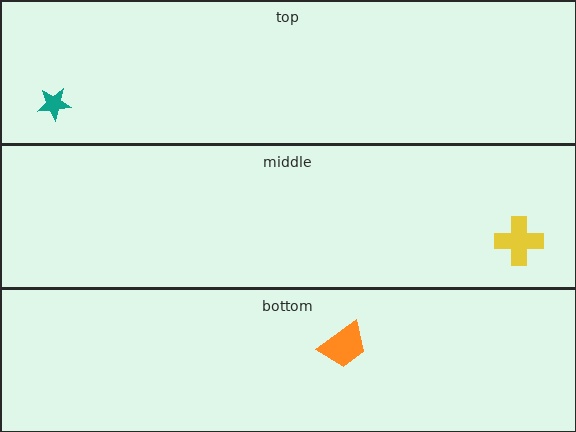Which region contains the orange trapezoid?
The bottom region.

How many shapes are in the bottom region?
1.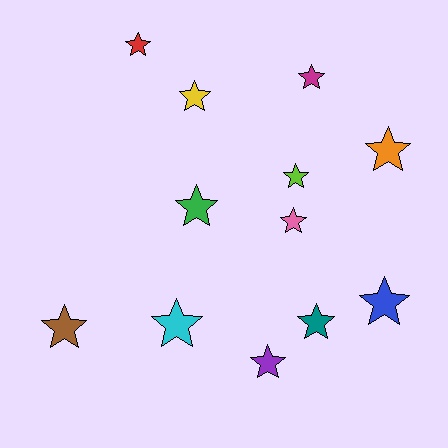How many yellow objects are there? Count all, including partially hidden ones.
There is 1 yellow object.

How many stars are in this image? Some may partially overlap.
There are 12 stars.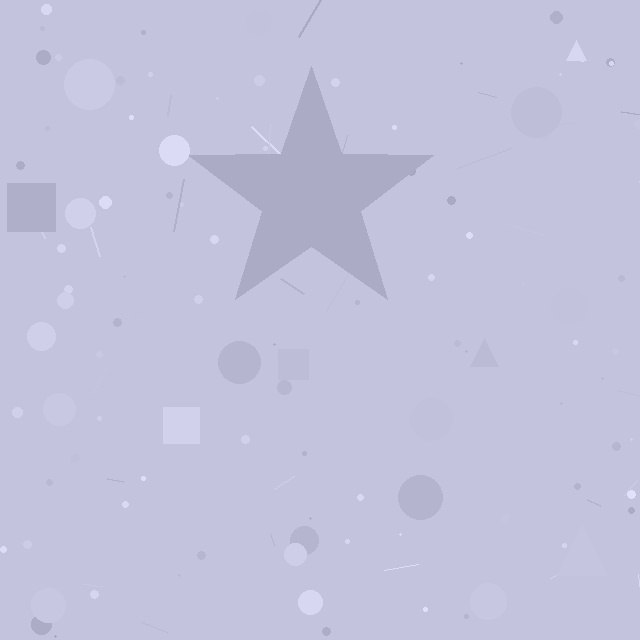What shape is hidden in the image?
A star is hidden in the image.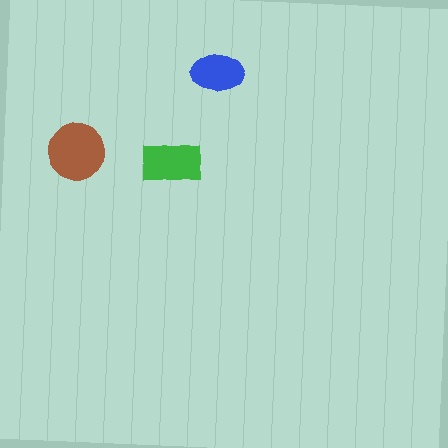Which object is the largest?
The brown circle.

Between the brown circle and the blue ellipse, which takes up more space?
The brown circle.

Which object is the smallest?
The blue ellipse.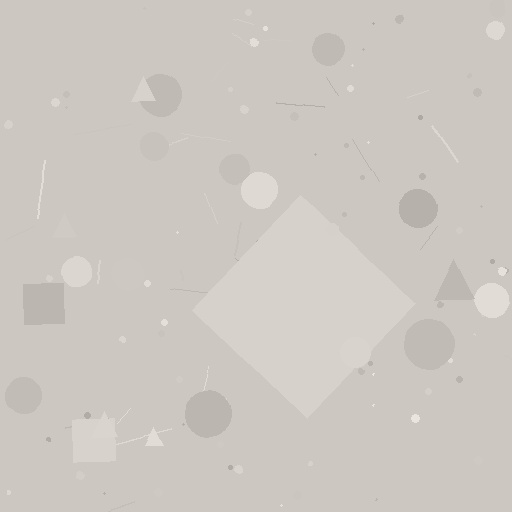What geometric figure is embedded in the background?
A diamond is embedded in the background.